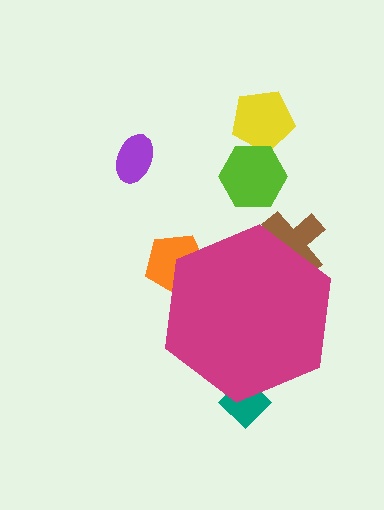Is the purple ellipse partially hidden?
No, the purple ellipse is fully visible.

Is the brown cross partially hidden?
Yes, the brown cross is partially hidden behind the magenta hexagon.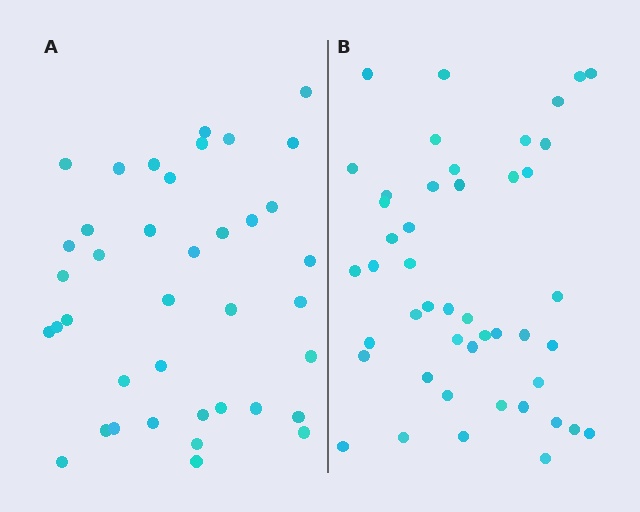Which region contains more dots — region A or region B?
Region B (the right region) has more dots.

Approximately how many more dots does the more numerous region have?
Region B has roughly 8 or so more dots than region A.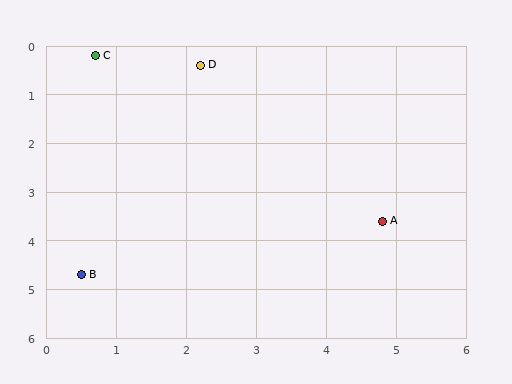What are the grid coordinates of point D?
Point D is at approximately (2.2, 0.4).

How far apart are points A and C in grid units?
Points A and C are about 5.3 grid units apart.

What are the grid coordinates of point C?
Point C is at approximately (0.7, 0.2).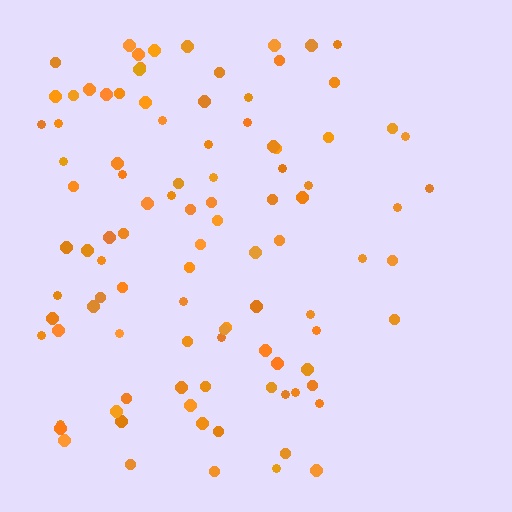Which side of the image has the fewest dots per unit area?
The right.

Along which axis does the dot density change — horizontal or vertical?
Horizontal.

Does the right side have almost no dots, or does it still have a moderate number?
Still a moderate number, just noticeably fewer than the left.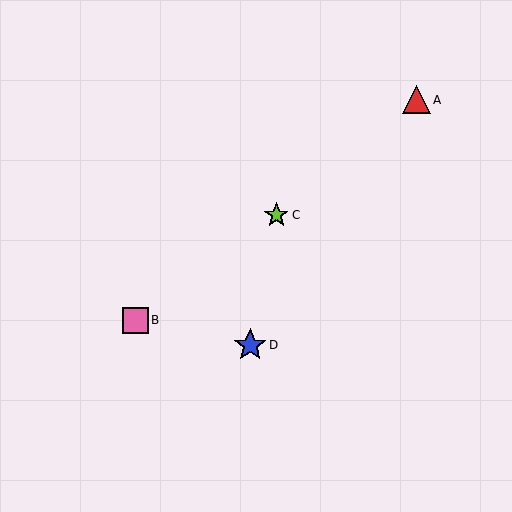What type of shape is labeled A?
Shape A is a red triangle.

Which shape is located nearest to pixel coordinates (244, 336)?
The blue star (labeled D) at (250, 345) is nearest to that location.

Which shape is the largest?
The blue star (labeled D) is the largest.